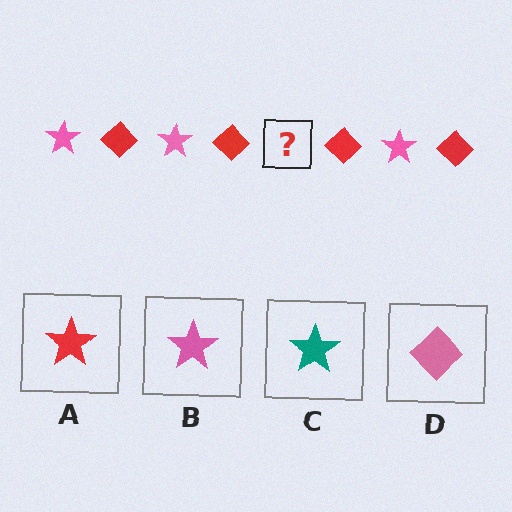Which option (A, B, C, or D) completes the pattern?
B.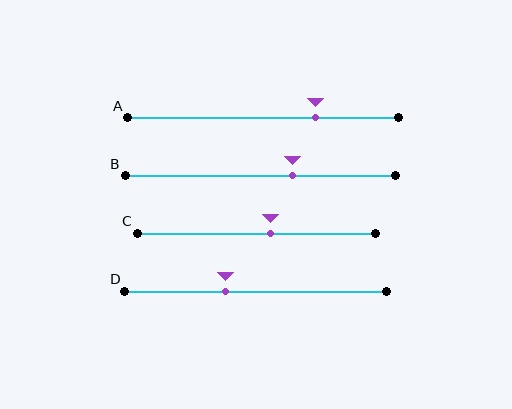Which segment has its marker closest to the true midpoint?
Segment C has its marker closest to the true midpoint.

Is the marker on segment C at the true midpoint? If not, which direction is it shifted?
No, the marker on segment C is shifted to the right by about 6% of the segment length.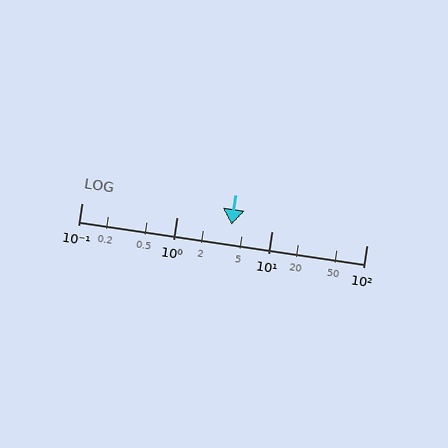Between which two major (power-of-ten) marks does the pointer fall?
The pointer is between 1 and 10.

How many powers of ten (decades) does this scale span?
The scale spans 3 decades, from 0.1 to 100.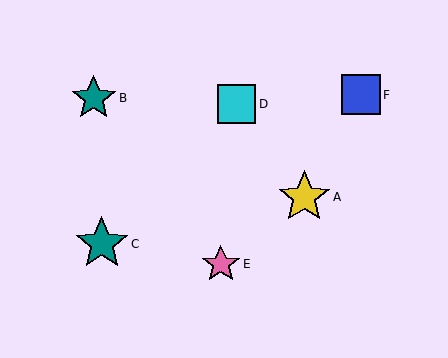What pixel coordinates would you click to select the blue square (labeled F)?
Click at (361, 95) to select the blue square F.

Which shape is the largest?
The teal star (labeled C) is the largest.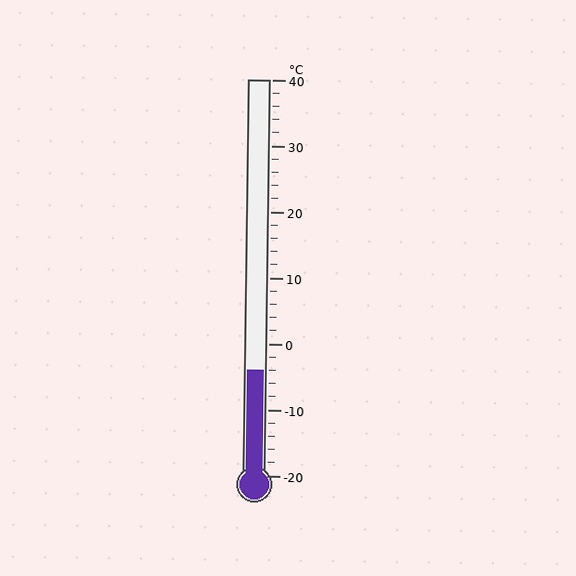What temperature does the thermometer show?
The thermometer shows approximately -4°C.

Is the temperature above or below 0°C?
The temperature is below 0°C.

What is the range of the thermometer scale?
The thermometer scale ranges from -20°C to 40°C.